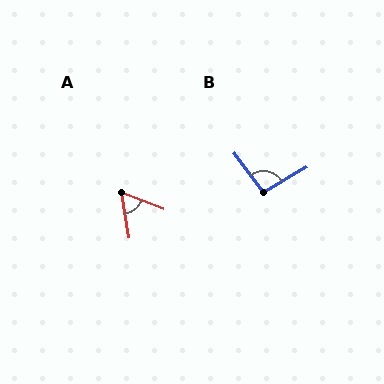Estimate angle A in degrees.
Approximately 60 degrees.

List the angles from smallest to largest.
A (60°), B (97°).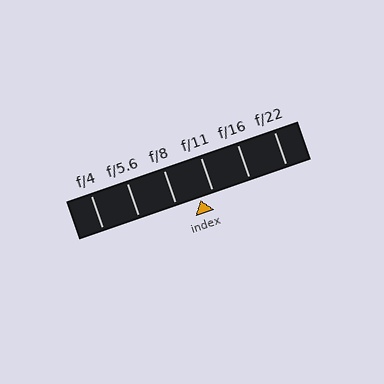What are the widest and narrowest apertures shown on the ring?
The widest aperture shown is f/4 and the narrowest is f/22.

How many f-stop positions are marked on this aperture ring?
There are 6 f-stop positions marked.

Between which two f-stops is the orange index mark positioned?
The index mark is between f/8 and f/11.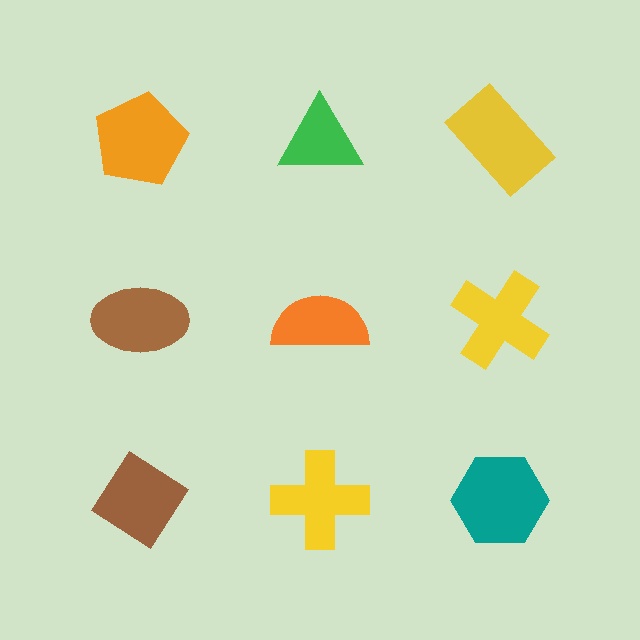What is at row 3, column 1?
A brown diamond.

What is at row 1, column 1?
An orange pentagon.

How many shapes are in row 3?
3 shapes.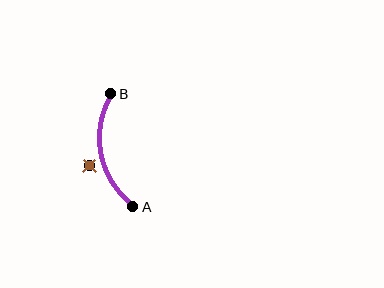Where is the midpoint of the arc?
The arc midpoint is the point on the curve farthest from the straight line joining A and B. It sits to the left of that line.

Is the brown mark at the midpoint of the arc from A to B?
No — the brown mark does not lie on the arc at all. It sits slightly outside the curve.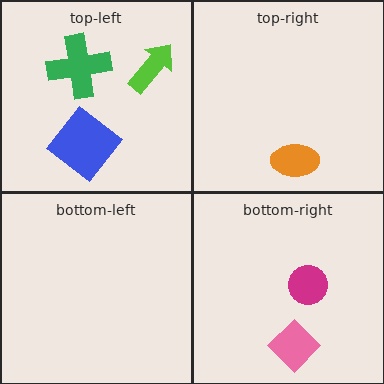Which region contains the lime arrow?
The top-left region.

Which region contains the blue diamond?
The top-left region.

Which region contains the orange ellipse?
The top-right region.